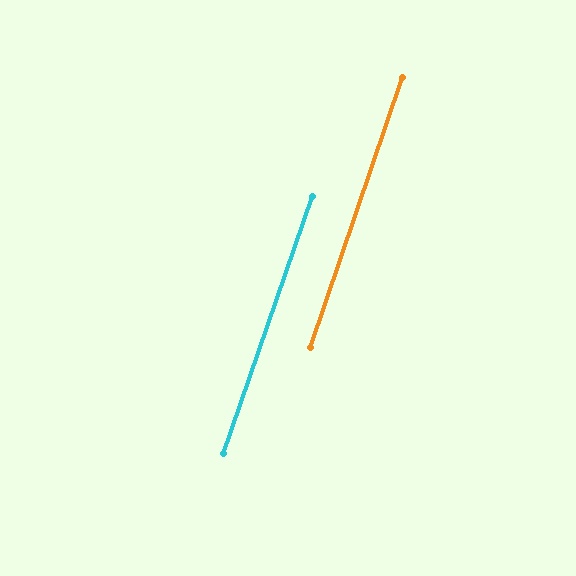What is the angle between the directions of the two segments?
Approximately 0 degrees.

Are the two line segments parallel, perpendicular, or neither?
Parallel — their directions differ by only 0.4°.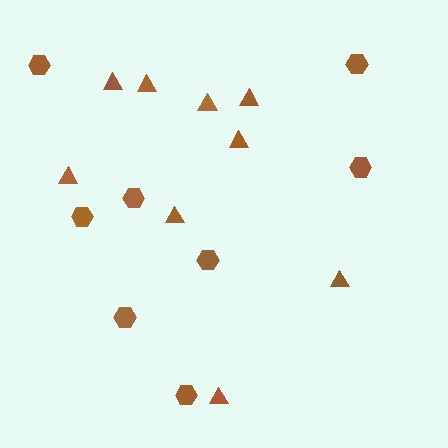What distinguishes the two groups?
There are 2 groups: one group of triangles (9) and one group of hexagons (8).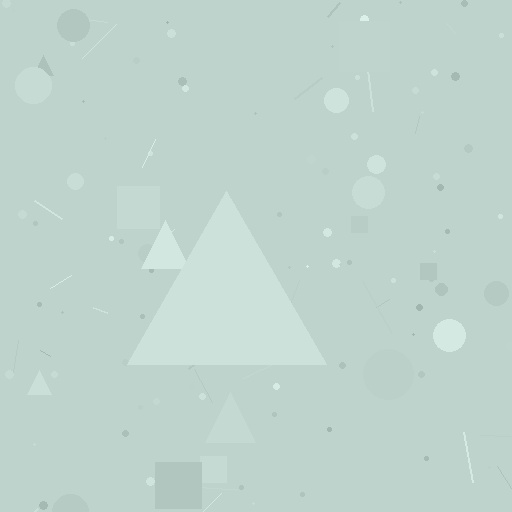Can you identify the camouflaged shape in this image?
The camouflaged shape is a triangle.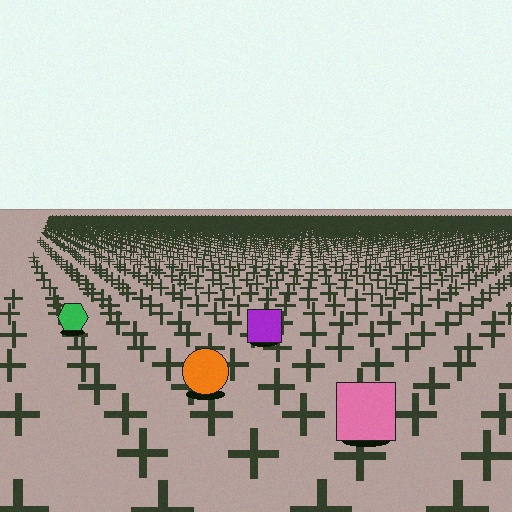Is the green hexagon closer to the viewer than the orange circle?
No. The orange circle is closer — you can tell from the texture gradient: the ground texture is coarser near it.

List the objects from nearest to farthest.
From nearest to farthest: the pink square, the orange circle, the purple square, the green hexagon.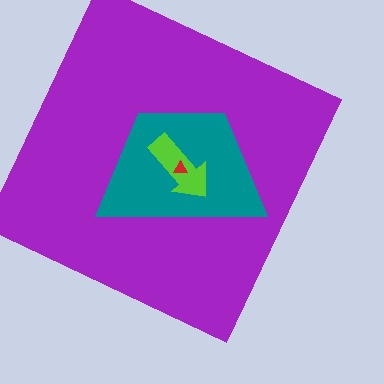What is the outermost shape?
The purple square.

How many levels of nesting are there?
4.